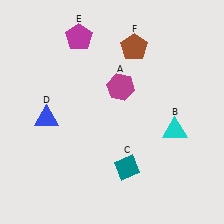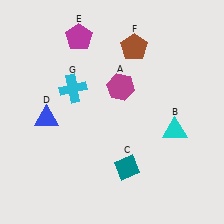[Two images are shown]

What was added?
A cyan cross (G) was added in Image 2.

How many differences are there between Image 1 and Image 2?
There is 1 difference between the two images.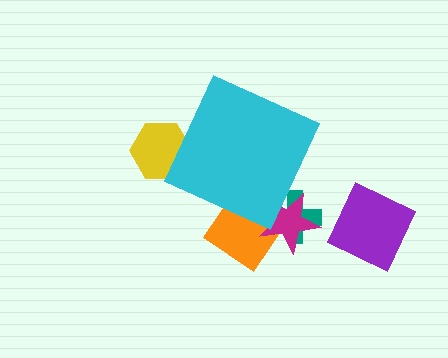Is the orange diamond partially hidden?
Yes, the orange diamond is partially hidden behind the cyan diamond.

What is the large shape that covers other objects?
A cyan diamond.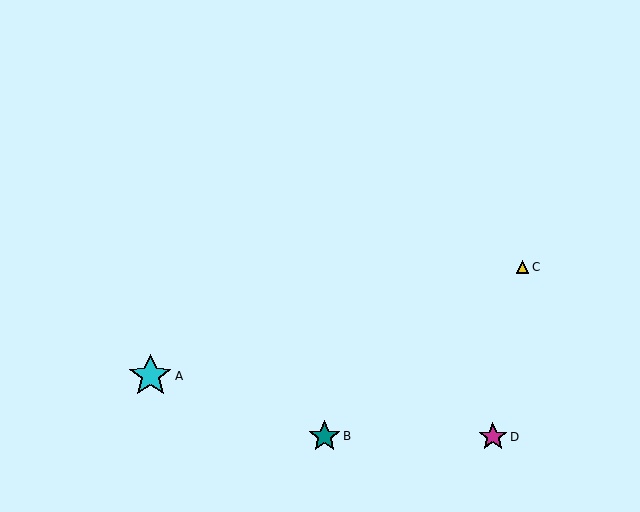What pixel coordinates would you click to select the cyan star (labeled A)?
Click at (150, 376) to select the cyan star A.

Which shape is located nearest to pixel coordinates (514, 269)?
The yellow triangle (labeled C) at (523, 267) is nearest to that location.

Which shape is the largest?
The cyan star (labeled A) is the largest.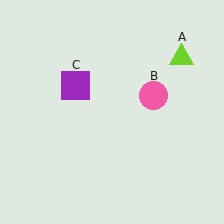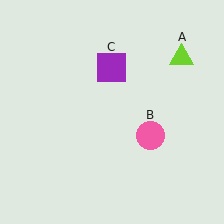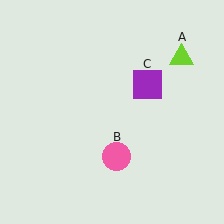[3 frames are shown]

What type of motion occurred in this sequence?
The pink circle (object B), purple square (object C) rotated clockwise around the center of the scene.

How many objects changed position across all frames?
2 objects changed position: pink circle (object B), purple square (object C).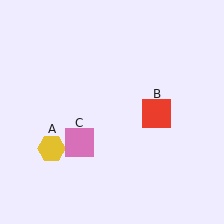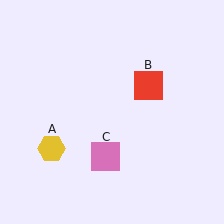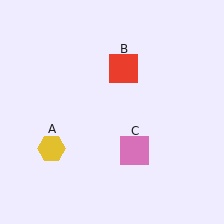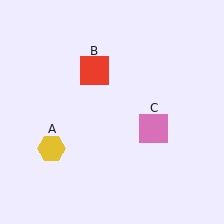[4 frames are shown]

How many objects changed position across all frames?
2 objects changed position: red square (object B), pink square (object C).